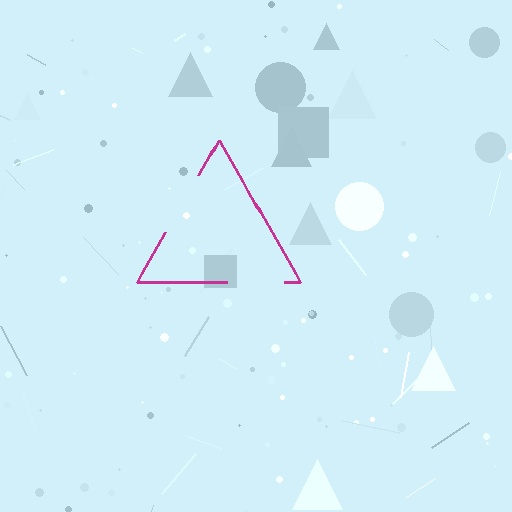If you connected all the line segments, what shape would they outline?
They would outline a triangle.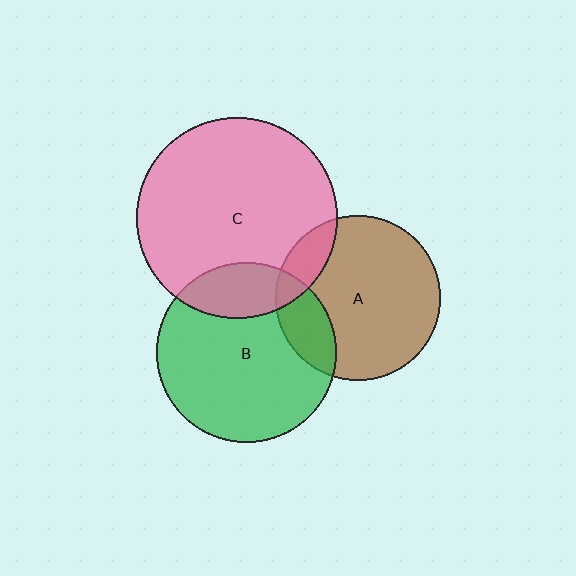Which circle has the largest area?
Circle C (pink).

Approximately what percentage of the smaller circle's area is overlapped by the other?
Approximately 20%.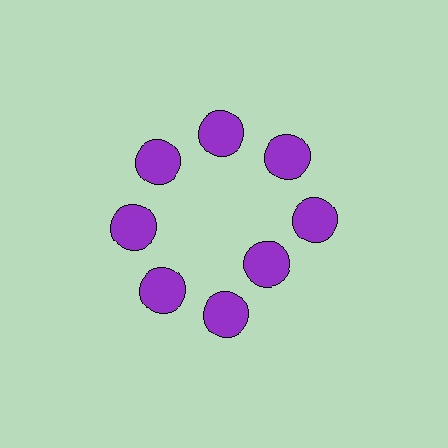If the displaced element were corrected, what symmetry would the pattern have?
It would have 8-fold rotational symmetry — the pattern would map onto itself every 45 degrees.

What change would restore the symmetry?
The symmetry would be restored by moving it outward, back onto the ring so that all 8 circles sit at equal angles and equal distance from the center.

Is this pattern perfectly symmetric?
No. The 8 purple circles are arranged in a ring, but one element near the 4 o'clock position is pulled inward toward the center, breaking the 8-fold rotational symmetry.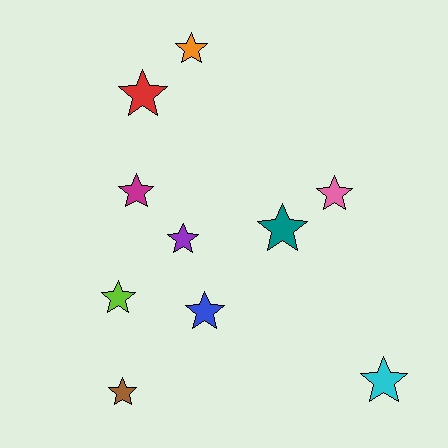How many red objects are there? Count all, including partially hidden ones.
There is 1 red object.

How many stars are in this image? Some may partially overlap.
There are 10 stars.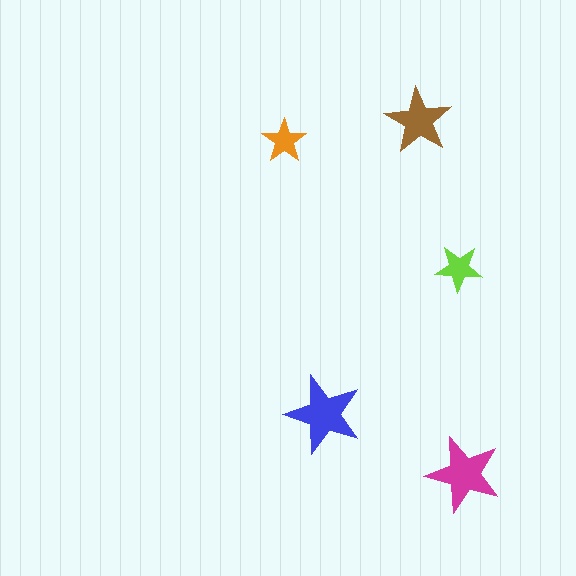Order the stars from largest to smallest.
the blue one, the magenta one, the brown one, the lime one, the orange one.